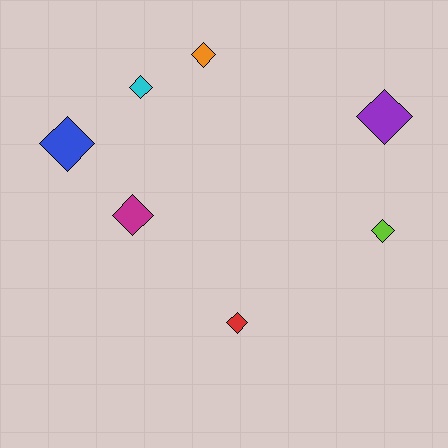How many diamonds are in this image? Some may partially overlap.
There are 7 diamonds.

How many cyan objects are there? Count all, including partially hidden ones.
There is 1 cyan object.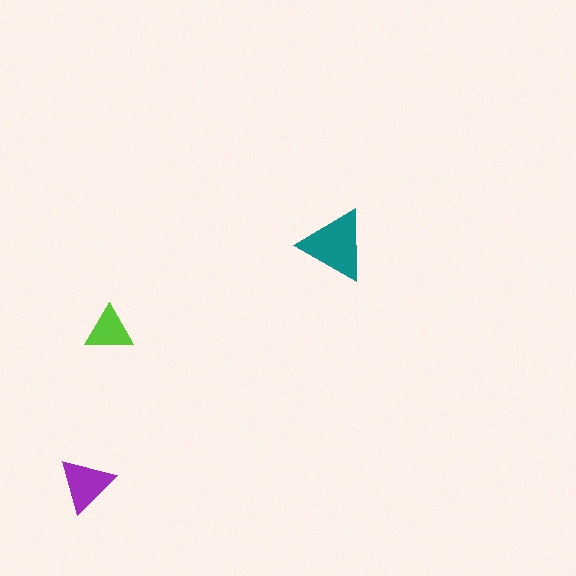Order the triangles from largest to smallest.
the teal one, the purple one, the lime one.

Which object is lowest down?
The purple triangle is bottommost.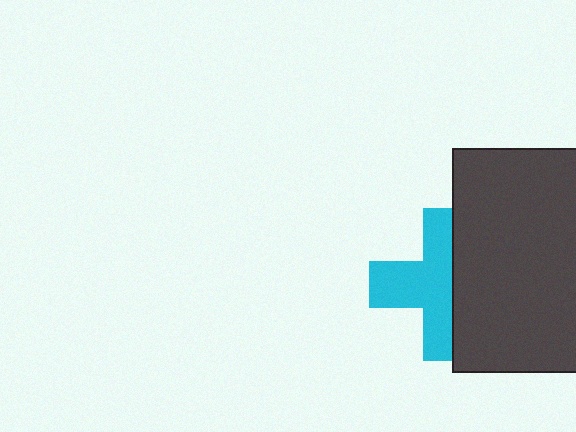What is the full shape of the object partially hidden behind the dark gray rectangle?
The partially hidden object is a cyan cross.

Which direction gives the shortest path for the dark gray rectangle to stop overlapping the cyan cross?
Moving right gives the shortest separation.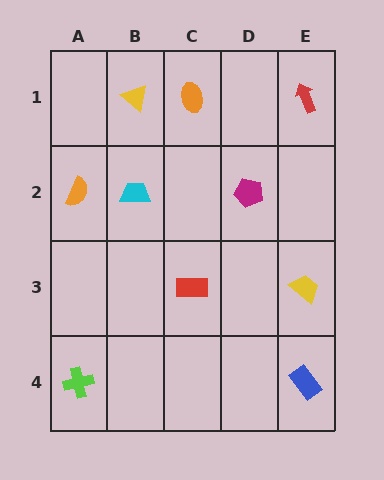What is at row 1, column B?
A yellow triangle.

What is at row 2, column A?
An orange semicircle.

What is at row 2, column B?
A cyan trapezoid.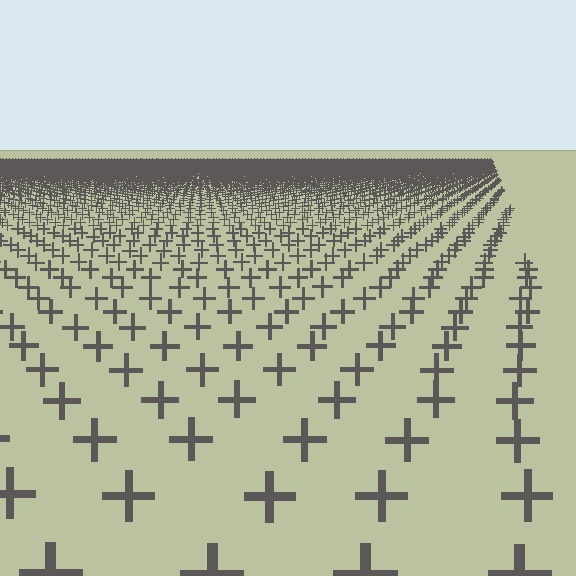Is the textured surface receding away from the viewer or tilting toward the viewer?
The surface is receding away from the viewer. Texture elements get smaller and denser toward the top.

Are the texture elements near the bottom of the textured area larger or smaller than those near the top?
Larger. Near the bottom, elements are closer to the viewer and appear at a bigger on-screen size.